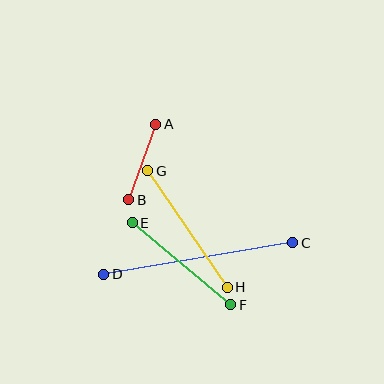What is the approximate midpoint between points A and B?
The midpoint is at approximately (142, 162) pixels.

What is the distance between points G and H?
The distance is approximately 141 pixels.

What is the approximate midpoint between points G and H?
The midpoint is at approximately (187, 229) pixels.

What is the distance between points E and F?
The distance is approximately 128 pixels.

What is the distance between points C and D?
The distance is approximately 192 pixels.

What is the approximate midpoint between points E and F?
The midpoint is at approximately (181, 264) pixels.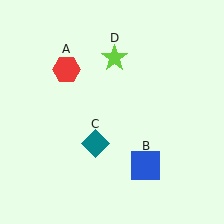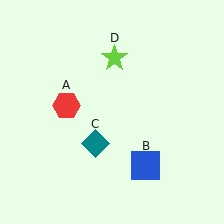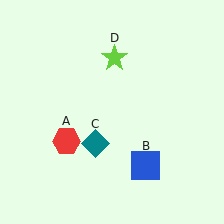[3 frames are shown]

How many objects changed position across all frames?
1 object changed position: red hexagon (object A).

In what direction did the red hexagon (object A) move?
The red hexagon (object A) moved down.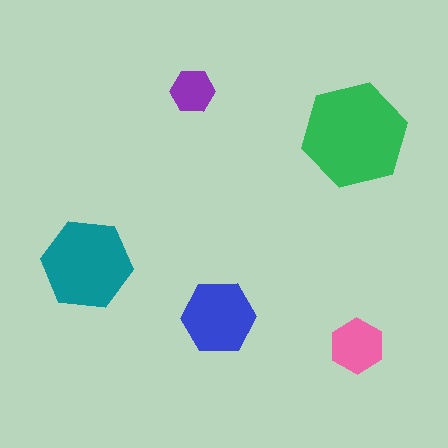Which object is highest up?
The purple hexagon is topmost.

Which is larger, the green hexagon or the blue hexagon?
The green one.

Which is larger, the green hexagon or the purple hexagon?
The green one.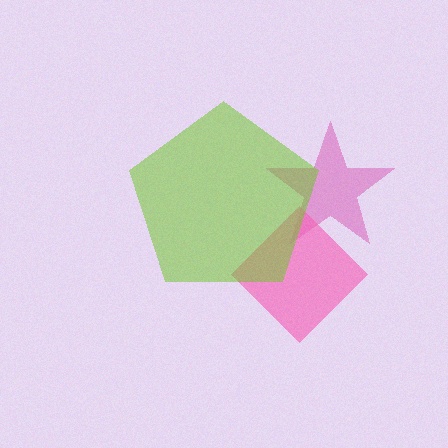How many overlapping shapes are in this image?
There are 3 overlapping shapes in the image.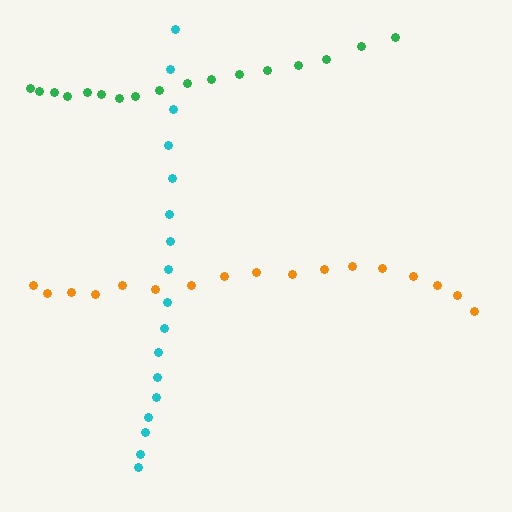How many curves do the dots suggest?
There are 3 distinct paths.